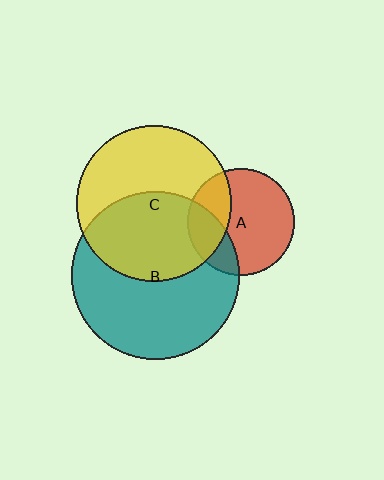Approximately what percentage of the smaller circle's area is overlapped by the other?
Approximately 25%.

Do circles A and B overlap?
Yes.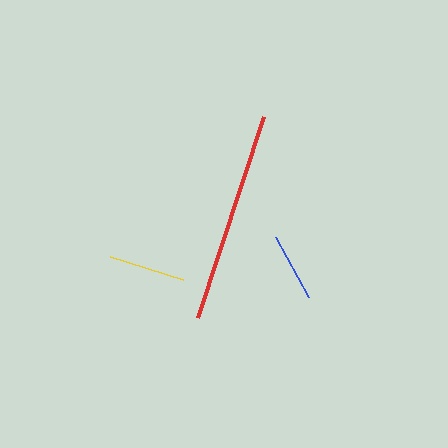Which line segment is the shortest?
The blue line is the shortest at approximately 69 pixels.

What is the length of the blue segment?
The blue segment is approximately 69 pixels long.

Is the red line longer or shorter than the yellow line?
The red line is longer than the yellow line.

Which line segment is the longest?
The red line is the longest at approximately 211 pixels.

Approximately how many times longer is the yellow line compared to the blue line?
The yellow line is approximately 1.1 times the length of the blue line.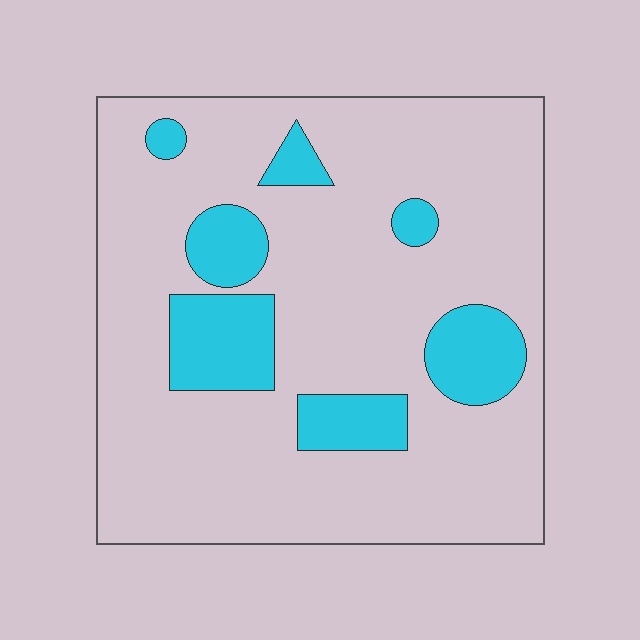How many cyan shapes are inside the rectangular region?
7.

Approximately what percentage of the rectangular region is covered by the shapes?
Approximately 20%.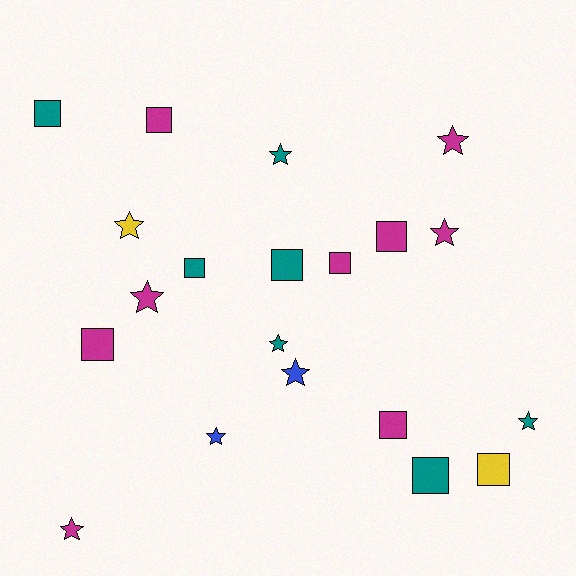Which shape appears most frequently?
Square, with 10 objects.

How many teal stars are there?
There are 3 teal stars.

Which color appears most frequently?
Magenta, with 9 objects.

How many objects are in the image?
There are 20 objects.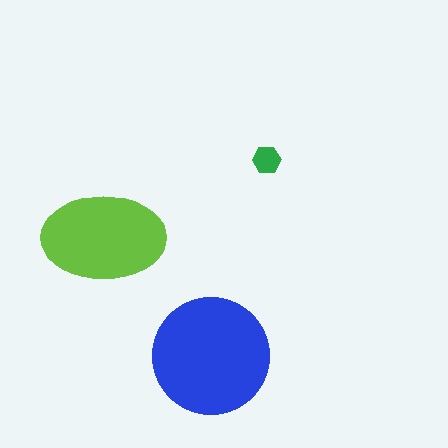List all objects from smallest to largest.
The green hexagon, the lime ellipse, the blue circle.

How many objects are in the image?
There are 3 objects in the image.